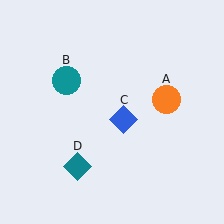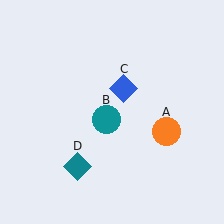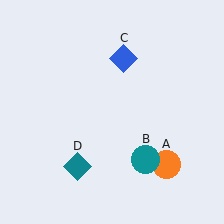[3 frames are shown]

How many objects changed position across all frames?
3 objects changed position: orange circle (object A), teal circle (object B), blue diamond (object C).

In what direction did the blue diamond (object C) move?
The blue diamond (object C) moved up.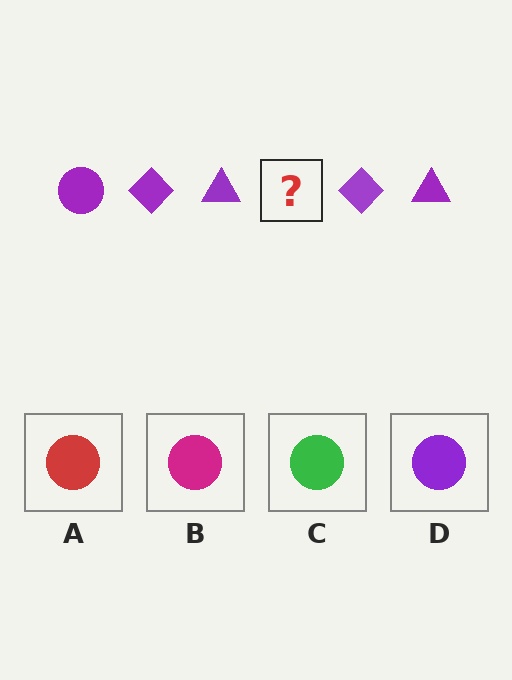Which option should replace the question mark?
Option D.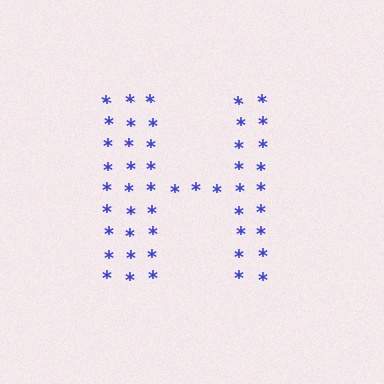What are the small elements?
The small elements are asterisks.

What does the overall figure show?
The overall figure shows the letter H.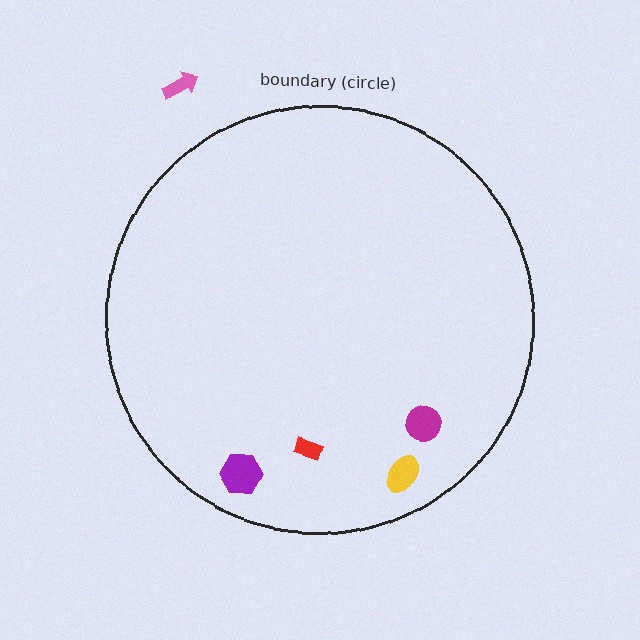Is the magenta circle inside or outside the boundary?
Inside.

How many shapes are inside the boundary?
4 inside, 1 outside.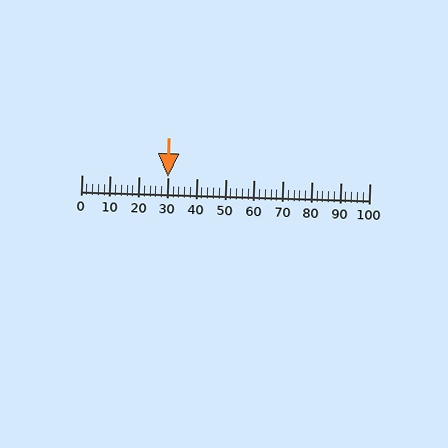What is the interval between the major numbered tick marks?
The major tick marks are spaced 10 units apart.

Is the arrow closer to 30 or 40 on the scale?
The arrow is closer to 30.